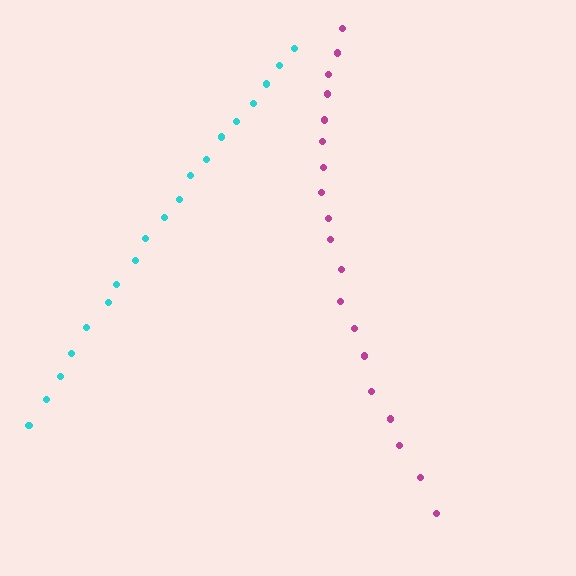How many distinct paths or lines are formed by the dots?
There are 2 distinct paths.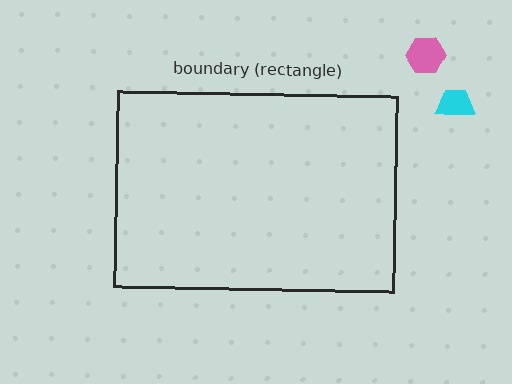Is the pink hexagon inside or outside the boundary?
Outside.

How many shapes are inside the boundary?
0 inside, 2 outside.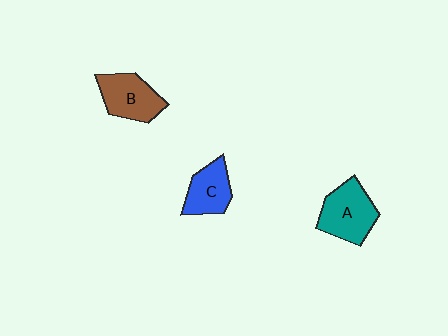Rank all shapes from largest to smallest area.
From largest to smallest: A (teal), B (brown), C (blue).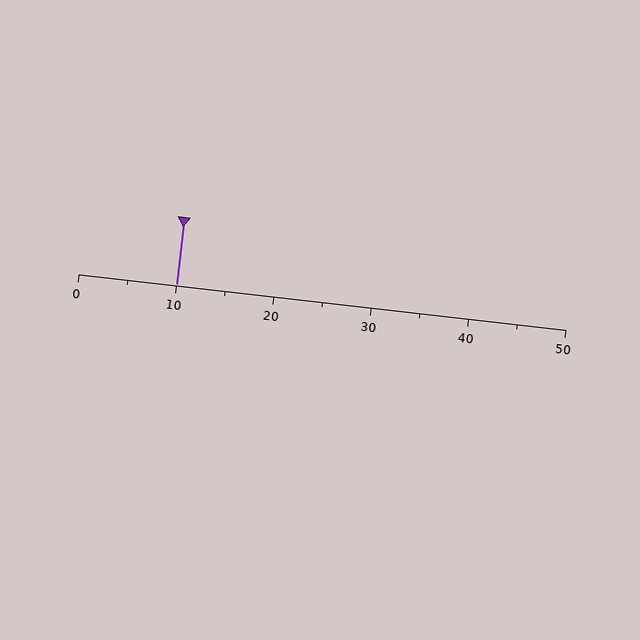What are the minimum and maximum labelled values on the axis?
The axis runs from 0 to 50.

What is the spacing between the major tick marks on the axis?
The major ticks are spaced 10 apart.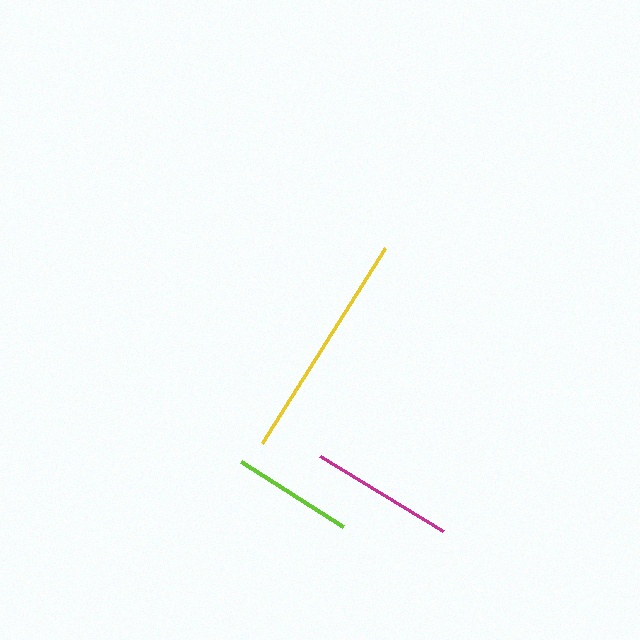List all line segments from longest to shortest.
From longest to shortest: yellow, magenta, lime.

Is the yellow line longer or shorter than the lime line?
The yellow line is longer than the lime line.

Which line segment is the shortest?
The lime line is the shortest at approximately 120 pixels.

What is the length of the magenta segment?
The magenta segment is approximately 144 pixels long.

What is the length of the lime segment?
The lime segment is approximately 120 pixels long.